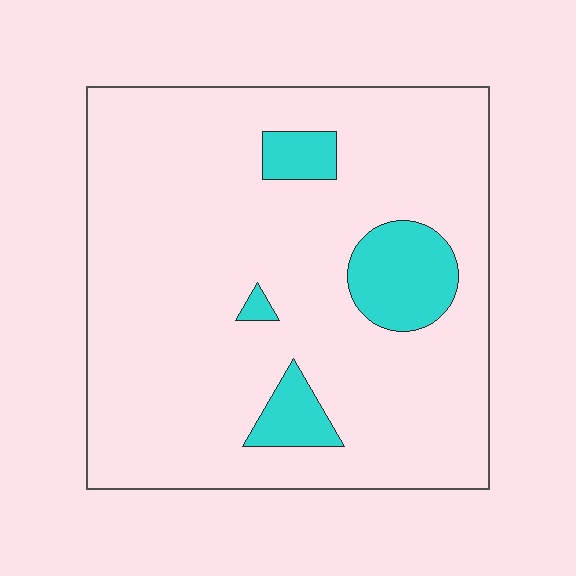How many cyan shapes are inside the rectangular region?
4.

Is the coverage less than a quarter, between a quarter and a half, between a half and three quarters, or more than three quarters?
Less than a quarter.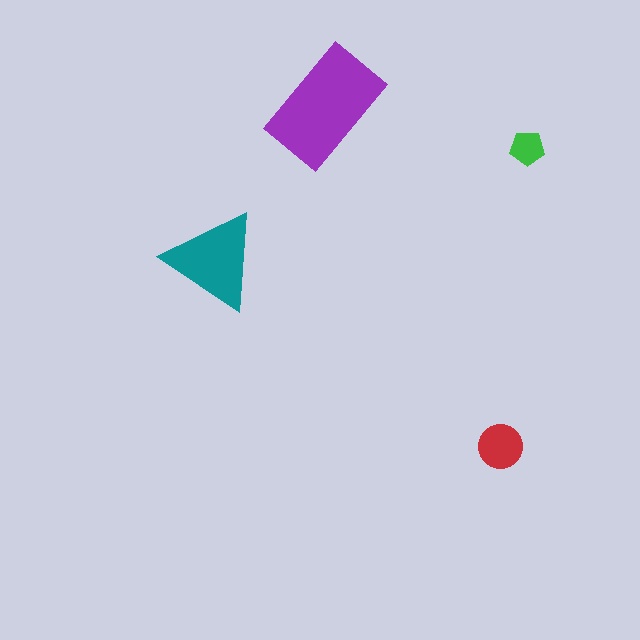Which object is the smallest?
The green pentagon.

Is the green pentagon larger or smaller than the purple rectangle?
Smaller.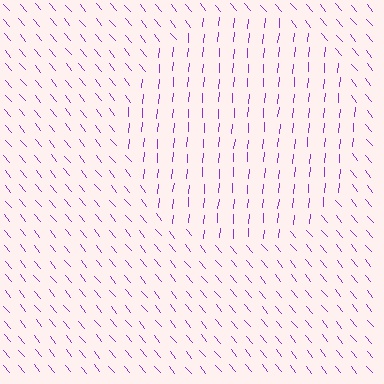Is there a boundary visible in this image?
Yes, there is a texture boundary formed by a change in line orientation.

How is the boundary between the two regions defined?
The boundary is defined purely by a change in line orientation (approximately 45 degrees difference). All lines are the same color and thickness.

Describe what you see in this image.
The image is filled with small purple line segments. A circle region in the image has lines oriented differently from the surrounding lines, creating a visible texture boundary.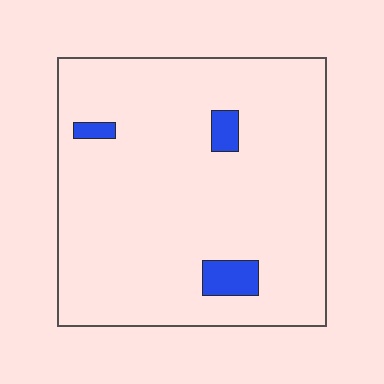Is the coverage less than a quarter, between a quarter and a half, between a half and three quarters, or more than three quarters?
Less than a quarter.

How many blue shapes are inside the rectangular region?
3.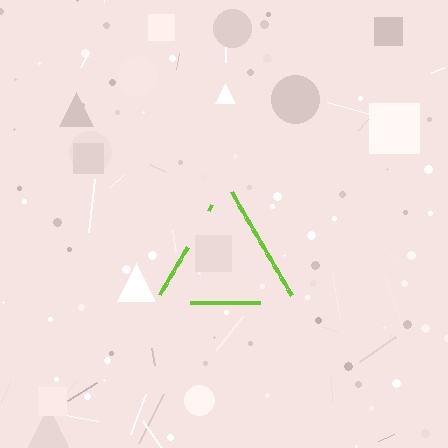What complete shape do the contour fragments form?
The contour fragments form a triangle.